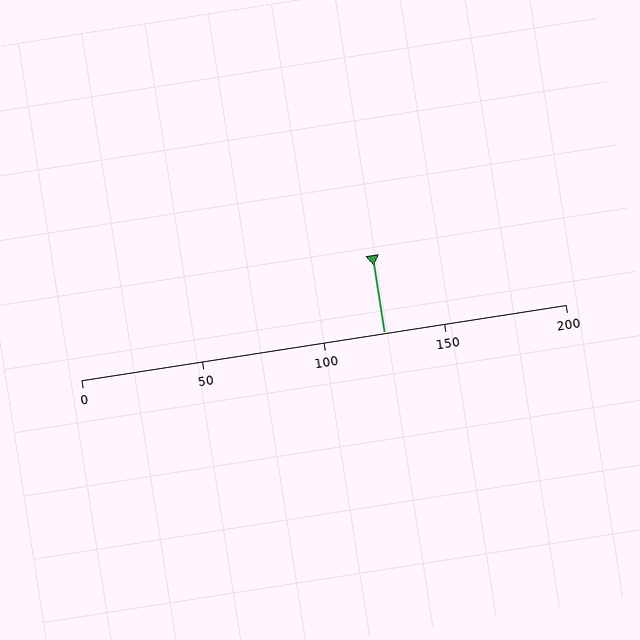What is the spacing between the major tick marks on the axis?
The major ticks are spaced 50 apart.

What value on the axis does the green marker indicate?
The marker indicates approximately 125.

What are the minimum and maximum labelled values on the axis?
The axis runs from 0 to 200.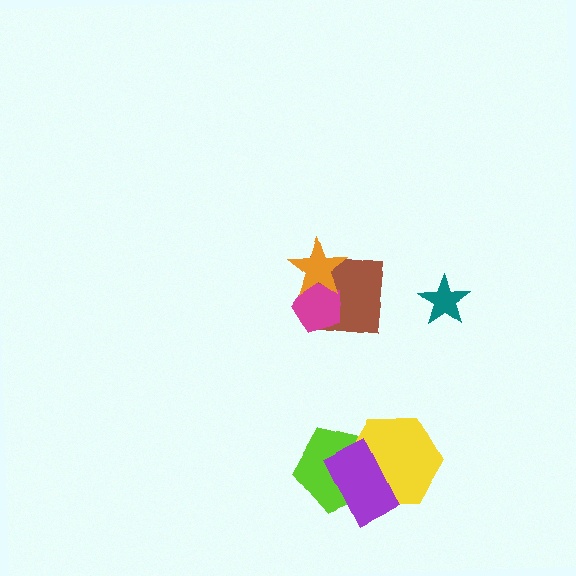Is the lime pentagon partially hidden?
Yes, it is partially covered by another shape.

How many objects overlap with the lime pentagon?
2 objects overlap with the lime pentagon.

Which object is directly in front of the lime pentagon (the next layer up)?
The yellow hexagon is directly in front of the lime pentagon.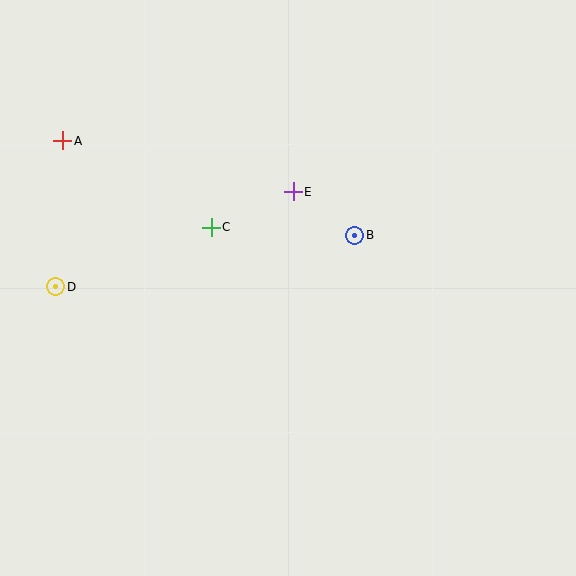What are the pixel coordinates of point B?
Point B is at (355, 235).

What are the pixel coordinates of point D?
Point D is at (56, 287).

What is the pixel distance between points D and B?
The distance between D and B is 304 pixels.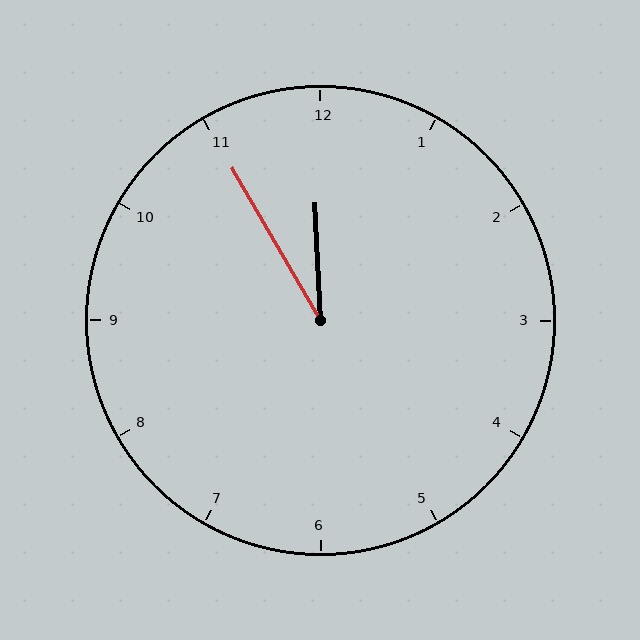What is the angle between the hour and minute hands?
Approximately 28 degrees.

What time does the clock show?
11:55.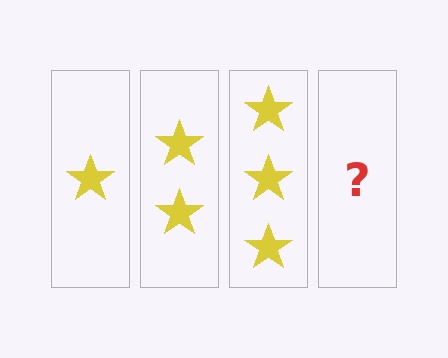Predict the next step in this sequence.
The next step is 4 stars.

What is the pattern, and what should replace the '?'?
The pattern is that each step adds one more star. The '?' should be 4 stars.